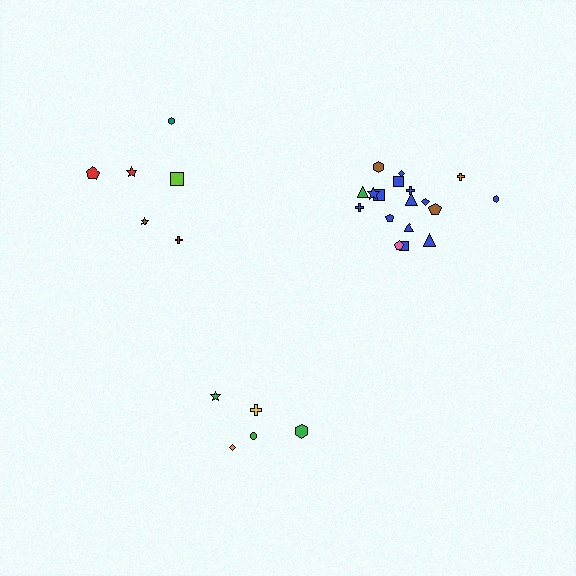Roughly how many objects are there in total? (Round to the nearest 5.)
Roughly 30 objects in total.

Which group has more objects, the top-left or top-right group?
The top-right group.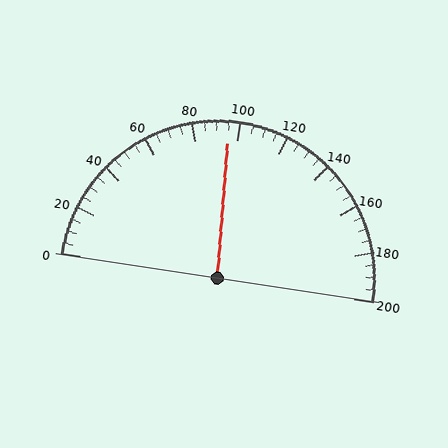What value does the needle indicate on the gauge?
The needle indicates approximately 95.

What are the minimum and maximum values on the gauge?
The gauge ranges from 0 to 200.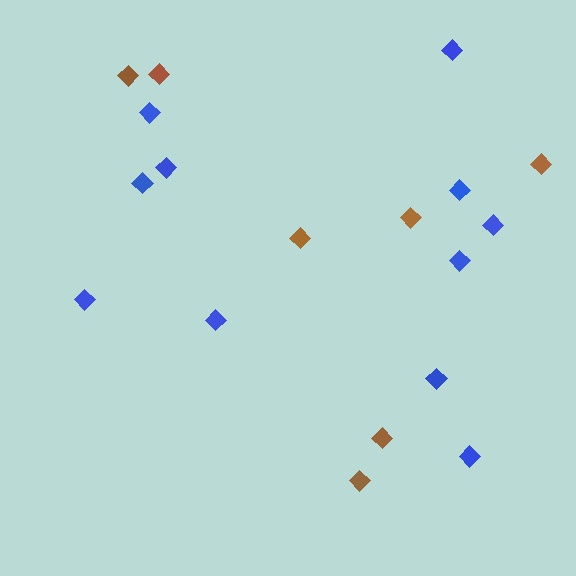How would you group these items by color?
There are 2 groups: one group of blue diamonds (11) and one group of brown diamonds (7).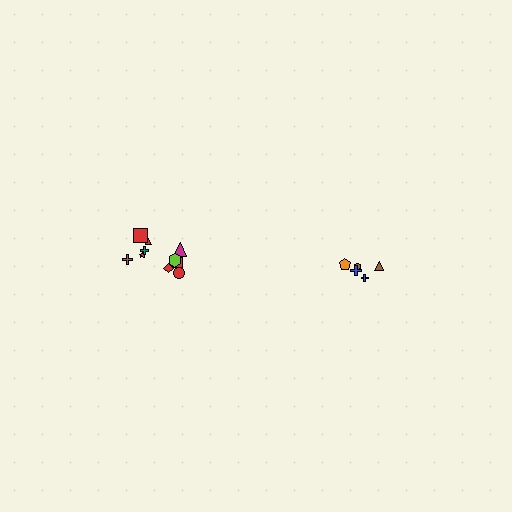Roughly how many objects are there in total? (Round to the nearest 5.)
Roughly 15 objects in total.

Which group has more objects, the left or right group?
The left group.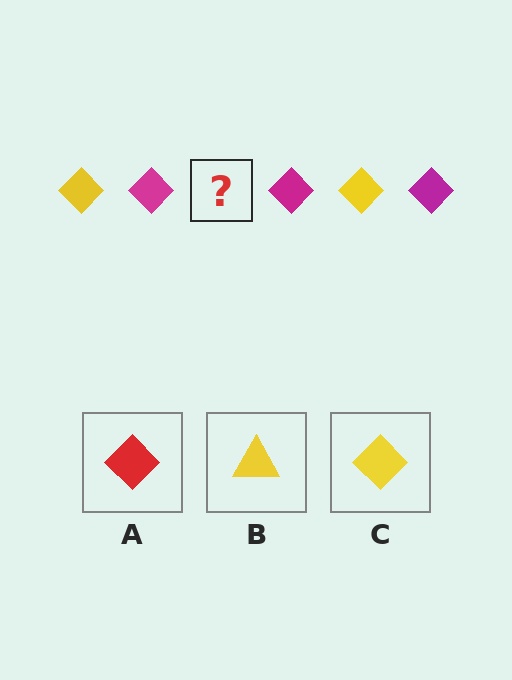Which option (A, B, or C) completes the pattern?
C.